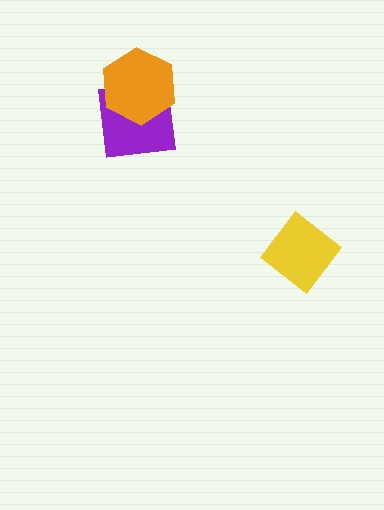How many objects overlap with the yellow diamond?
0 objects overlap with the yellow diamond.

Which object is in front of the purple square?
The orange hexagon is in front of the purple square.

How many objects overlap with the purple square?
1 object overlaps with the purple square.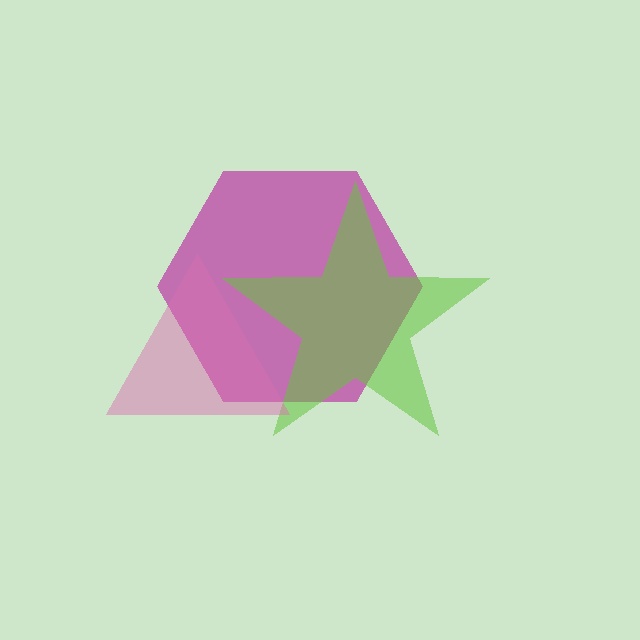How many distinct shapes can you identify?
There are 3 distinct shapes: a magenta hexagon, a lime star, a pink triangle.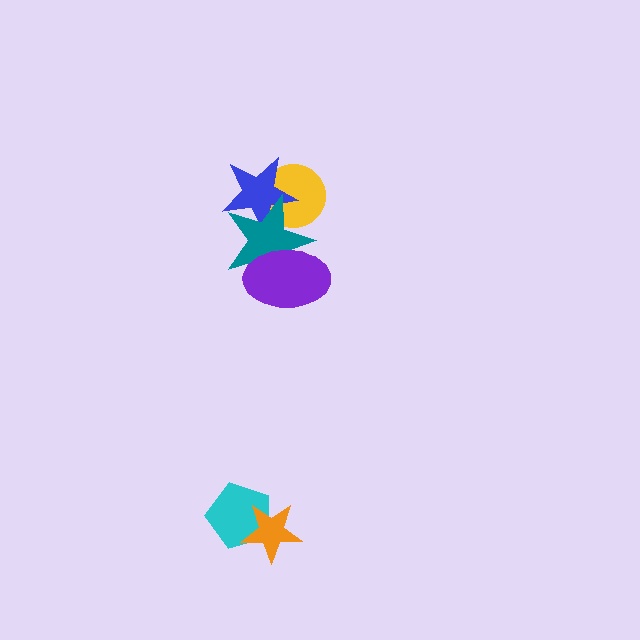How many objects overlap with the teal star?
3 objects overlap with the teal star.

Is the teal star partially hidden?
Yes, it is partially covered by another shape.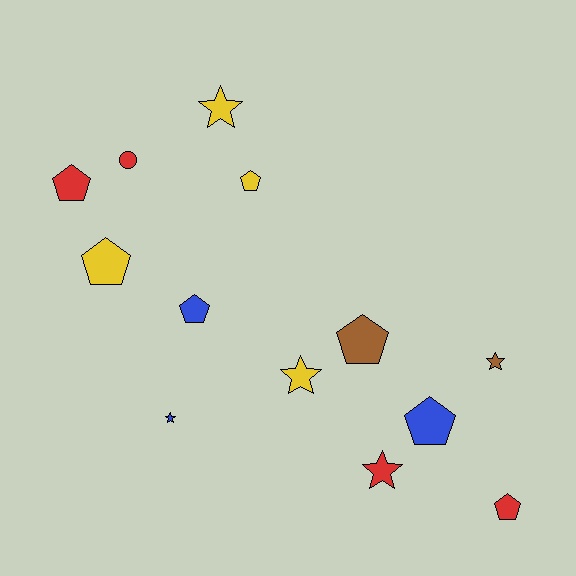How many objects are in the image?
There are 13 objects.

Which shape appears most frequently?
Pentagon, with 7 objects.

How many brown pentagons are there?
There is 1 brown pentagon.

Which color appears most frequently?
Yellow, with 4 objects.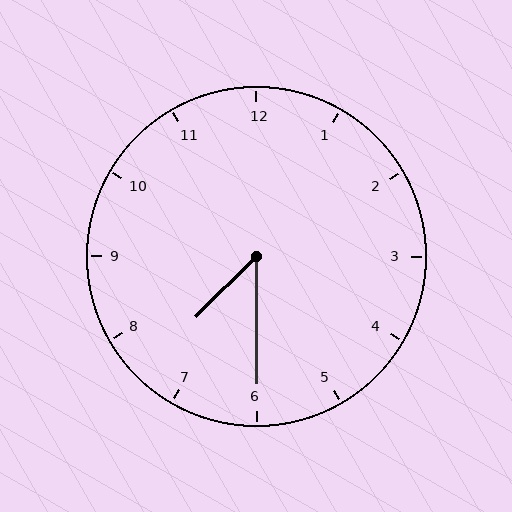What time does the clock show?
7:30.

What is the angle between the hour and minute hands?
Approximately 45 degrees.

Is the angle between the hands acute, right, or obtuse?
It is acute.